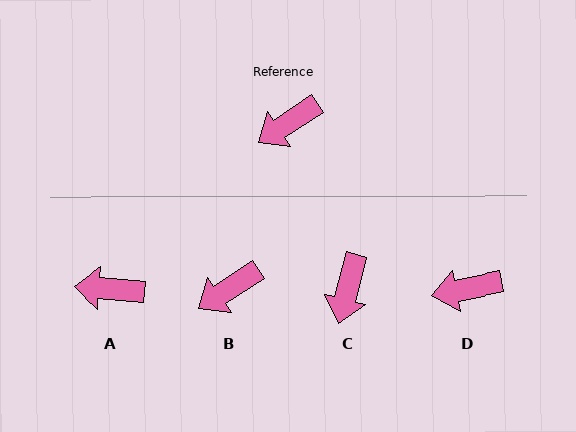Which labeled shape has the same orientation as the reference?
B.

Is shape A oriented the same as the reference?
No, it is off by about 38 degrees.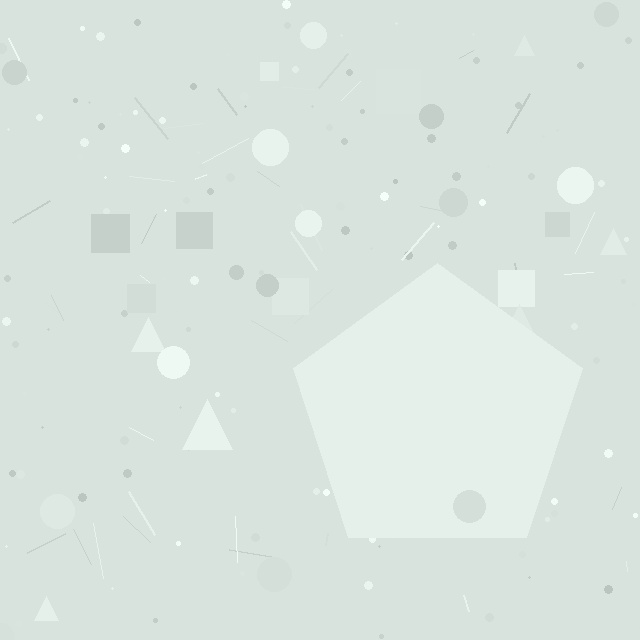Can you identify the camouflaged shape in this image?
The camouflaged shape is a pentagon.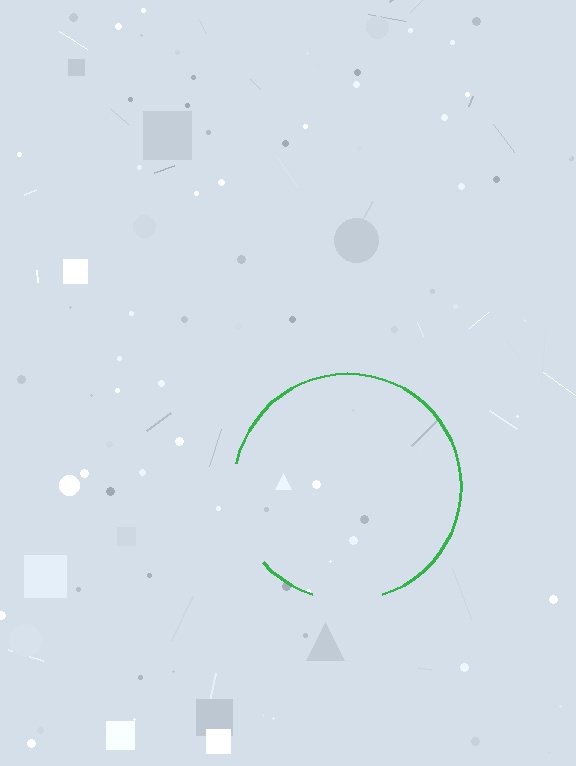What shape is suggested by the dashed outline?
The dashed outline suggests a circle.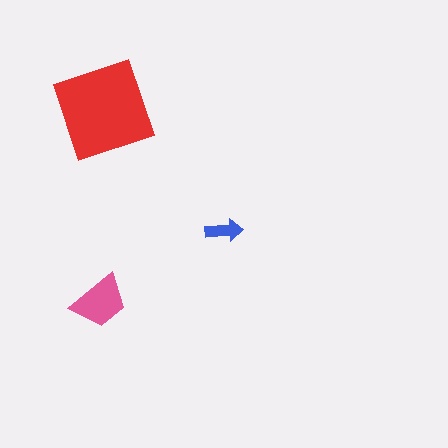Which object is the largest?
The red square.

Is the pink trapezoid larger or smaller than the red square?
Smaller.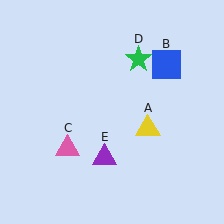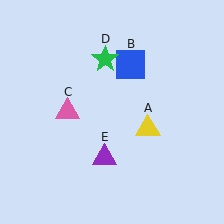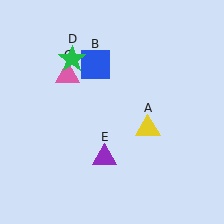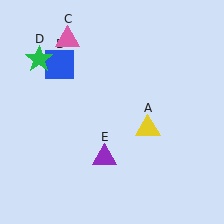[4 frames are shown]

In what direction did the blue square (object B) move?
The blue square (object B) moved left.